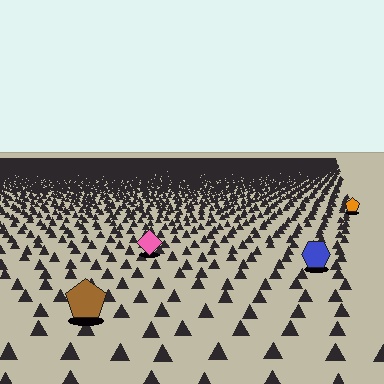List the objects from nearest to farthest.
From nearest to farthest: the brown pentagon, the blue hexagon, the pink diamond, the orange pentagon.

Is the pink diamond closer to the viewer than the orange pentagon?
Yes. The pink diamond is closer — you can tell from the texture gradient: the ground texture is coarser near it.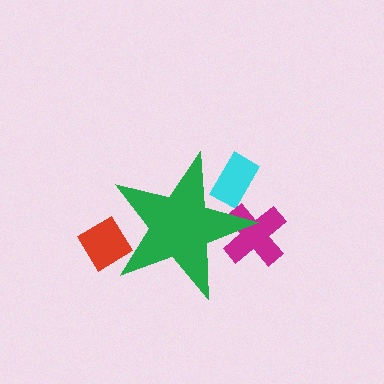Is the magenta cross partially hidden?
Yes, the magenta cross is partially hidden behind the green star.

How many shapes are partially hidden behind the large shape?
3 shapes are partially hidden.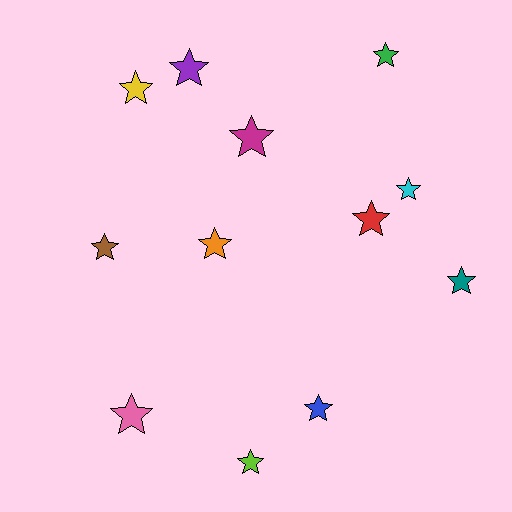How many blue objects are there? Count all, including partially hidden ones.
There is 1 blue object.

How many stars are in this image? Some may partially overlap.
There are 12 stars.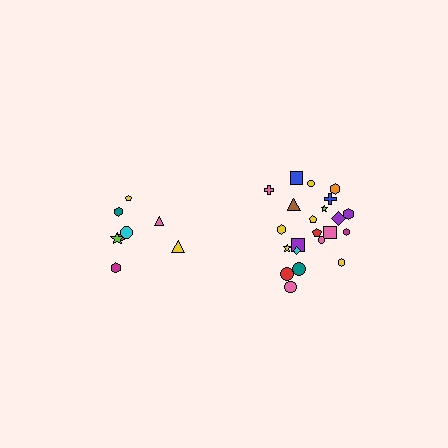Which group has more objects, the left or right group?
The right group.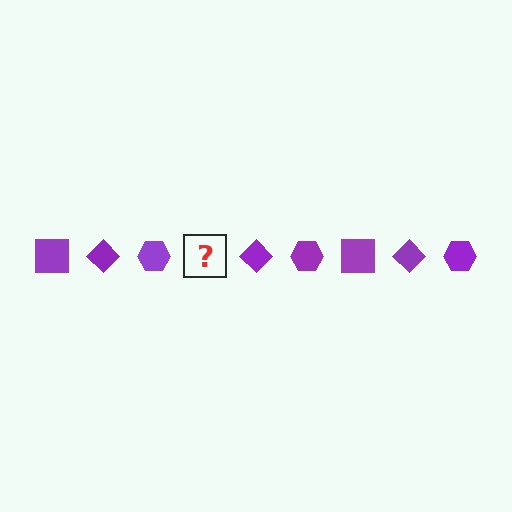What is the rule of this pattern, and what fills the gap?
The rule is that the pattern cycles through square, diamond, hexagon shapes in purple. The gap should be filled with a purple square.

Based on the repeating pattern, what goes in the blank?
The blank should be a purple square.